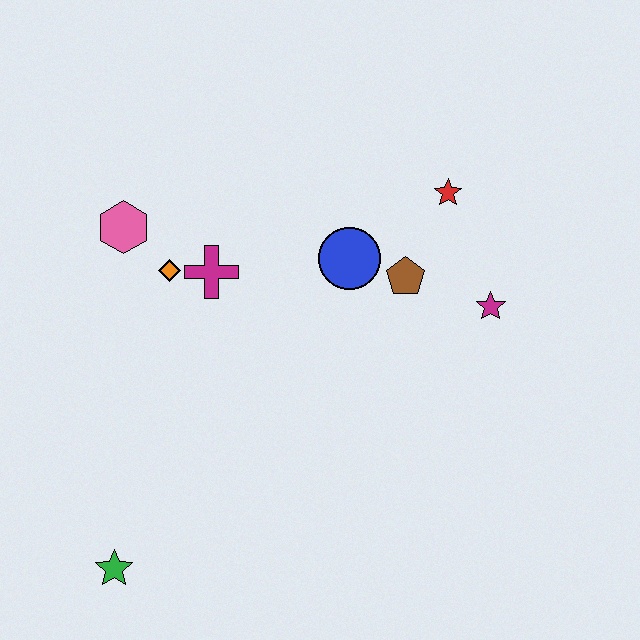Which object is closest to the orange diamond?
The magenta cross is closest to the orange diamond.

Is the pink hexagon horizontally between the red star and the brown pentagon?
No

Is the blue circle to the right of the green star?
Yes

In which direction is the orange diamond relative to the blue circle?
The orange diamond is to the left of the blue circle.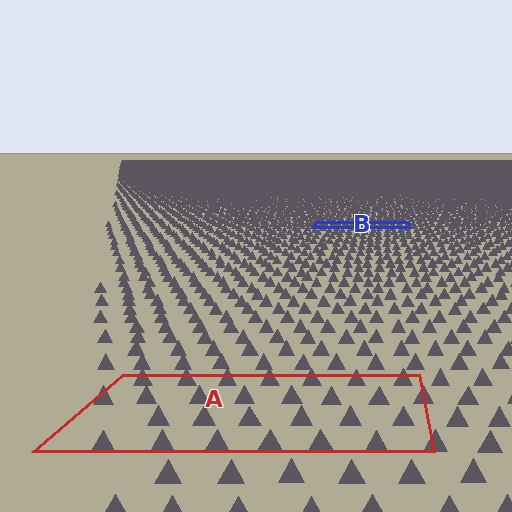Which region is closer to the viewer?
Region A is closer. The texture elements there are larger and more spread out.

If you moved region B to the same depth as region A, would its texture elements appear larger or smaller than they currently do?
They would appear larger. At a closer depth, the same texture elements are projected at a bigger on-screen size.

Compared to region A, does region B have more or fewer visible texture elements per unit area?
Region B has more texture elements per unit area — they are packed more densely because it is farther away.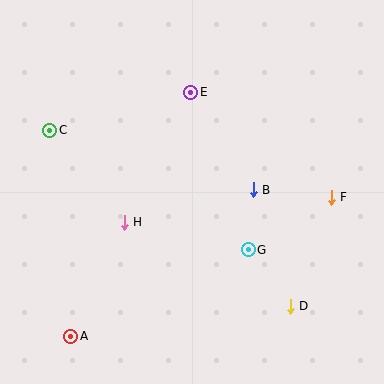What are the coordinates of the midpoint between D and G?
The midpoint between D and G is at (269, 278).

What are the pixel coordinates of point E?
Point E is at (191, 92).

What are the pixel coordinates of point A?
Point A is at (71, 336).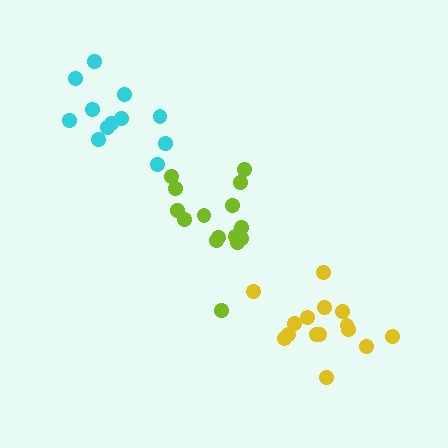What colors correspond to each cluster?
The clusters are colored: lime, yellow, cyan.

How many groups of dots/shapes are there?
There are 3 groups.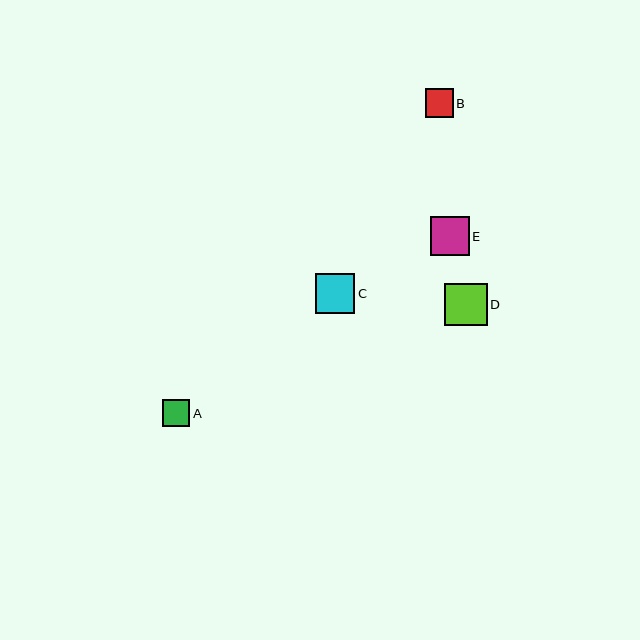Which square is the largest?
Square D is the largest with a size of approximately 43 pixels.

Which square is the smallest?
Square A is the smallest with a size of approximately 27 pixels.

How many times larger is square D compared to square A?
Square D is approximately 1.6 times the size of square A.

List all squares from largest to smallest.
From largest to smallest: D, C, E, B, A.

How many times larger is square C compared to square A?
Square C is approximately 1.4 times the size of square A.